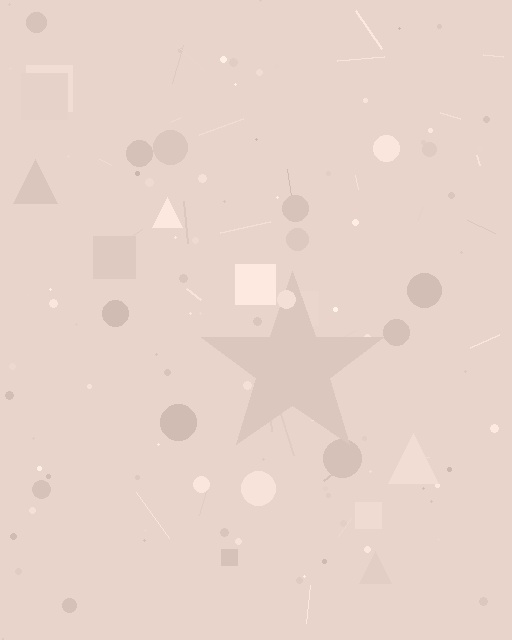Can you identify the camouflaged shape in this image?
The camouflaged shape is a star.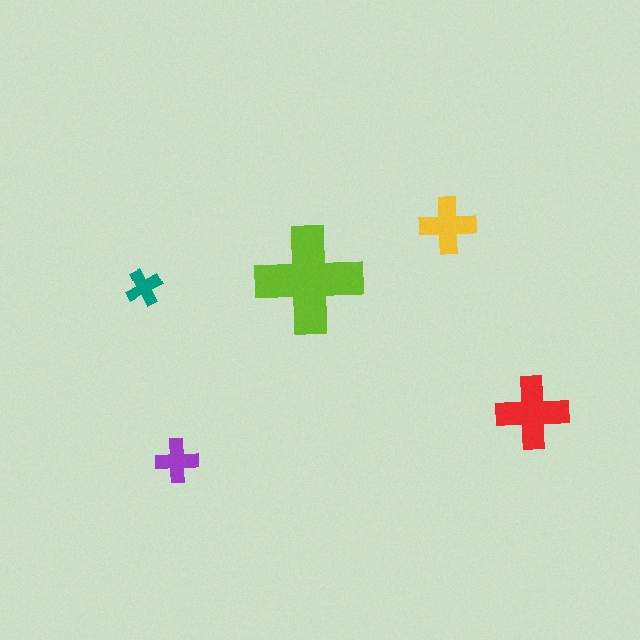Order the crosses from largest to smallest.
the lime one, the red one, the yellow one, the purple one, the teal one.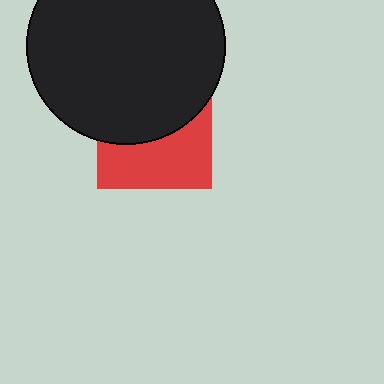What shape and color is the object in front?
The object in front is a black circle.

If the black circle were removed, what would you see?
You would see the complete red square.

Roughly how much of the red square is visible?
About half of it is visible (roughly 48%).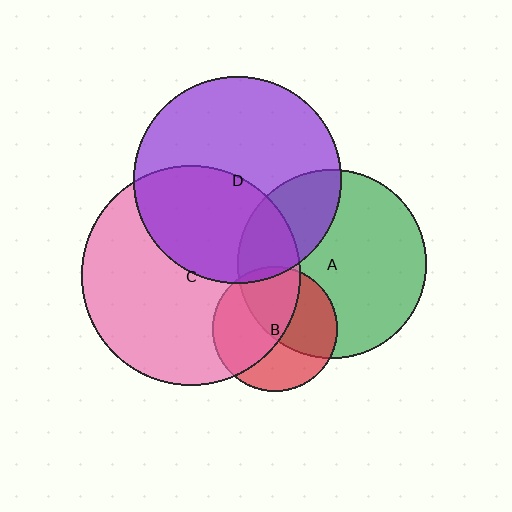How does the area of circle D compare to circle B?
Approximately 2.8 times.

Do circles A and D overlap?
Yes.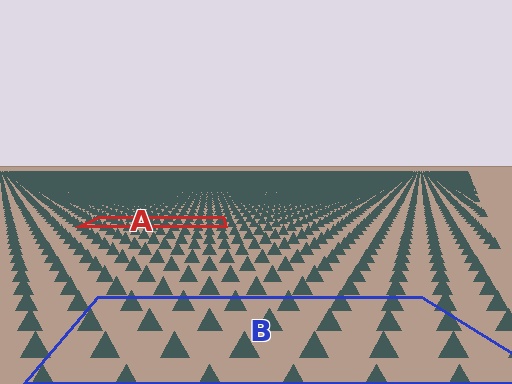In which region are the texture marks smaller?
The texture marks are smaller in region A, because it is farther away.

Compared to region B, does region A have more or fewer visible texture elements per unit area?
Region A has more texture elements per unit area — they are packed more densely because it is farther away.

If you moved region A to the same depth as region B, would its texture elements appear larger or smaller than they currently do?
They would appear larger. At a closer depth, the same texture elements are projected at a bigger on-screen size.